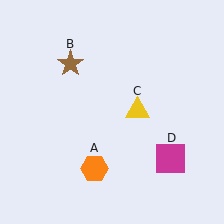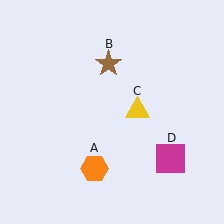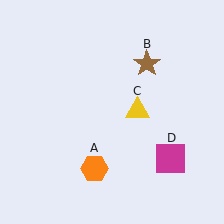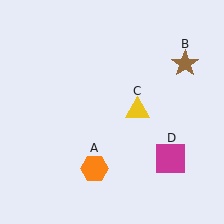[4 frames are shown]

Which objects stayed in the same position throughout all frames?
Orange hexagon (object A) and yellow triangle (object C) and magenta square (object D) remained stationary.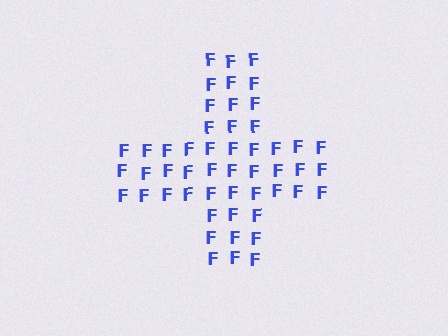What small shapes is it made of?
It is made of small letter F's.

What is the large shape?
The large shape is a cross.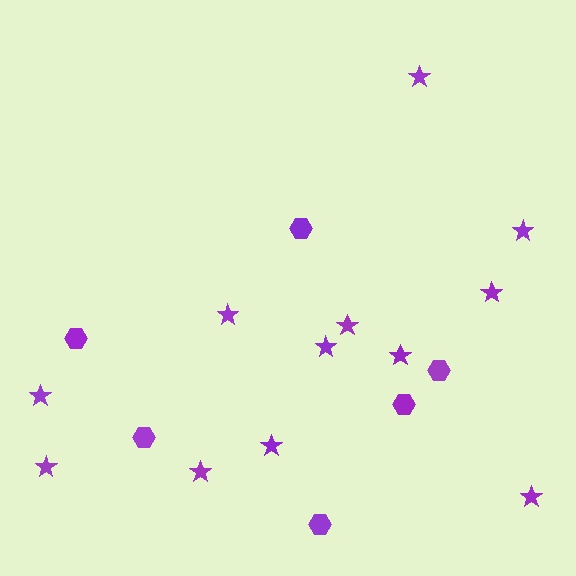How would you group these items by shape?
There are 2 groups: one group of hexagons (6) and one group of stars (12).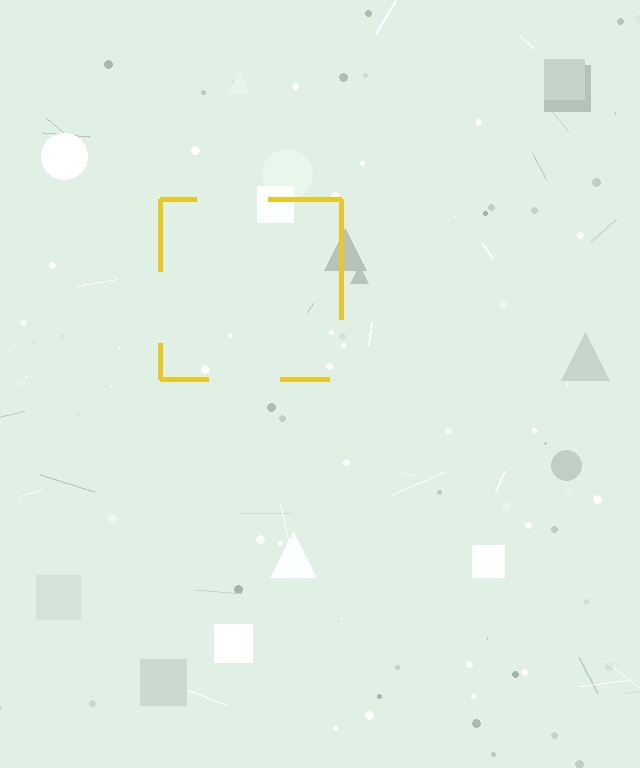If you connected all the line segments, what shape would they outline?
They would outline a square.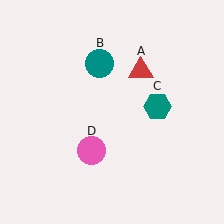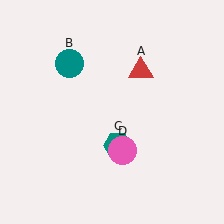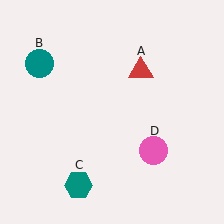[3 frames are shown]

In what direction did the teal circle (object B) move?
The teal circle (object B) moved left.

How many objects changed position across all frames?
3 objects changed position: teal circle (object B), teal hexagon (object C), pink circle (object D).